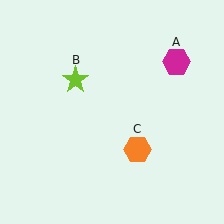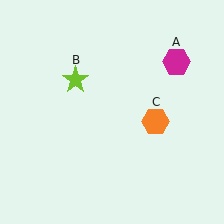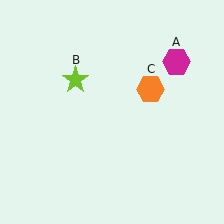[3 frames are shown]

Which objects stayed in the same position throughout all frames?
Magenta hexagon (object A) and lime star (object B) remained stationary.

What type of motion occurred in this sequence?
The orange hexagon (object C) rotated counterclockwise around the center of the scene.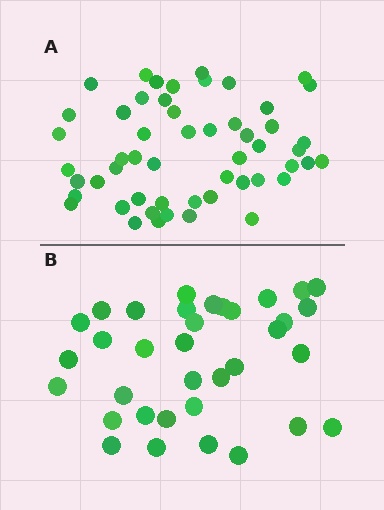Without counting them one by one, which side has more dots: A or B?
Region A (the top region) has more dots.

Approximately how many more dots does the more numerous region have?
Region A has approximately 20 more dots than region B.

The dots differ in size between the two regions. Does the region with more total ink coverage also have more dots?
No. Region B has more total ink coverage because its dots are larger, but region A actually contains more individual dots. Total area can be misleading — the number of items is what matters here.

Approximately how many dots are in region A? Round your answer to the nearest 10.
About 50 dots. (The exact count is 53, which rounds to 50.)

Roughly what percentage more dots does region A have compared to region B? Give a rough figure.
About 50% more.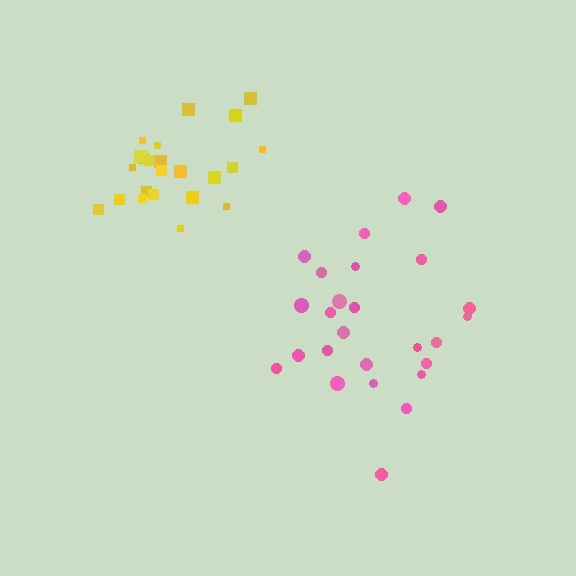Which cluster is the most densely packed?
Yellow.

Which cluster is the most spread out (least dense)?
Pink.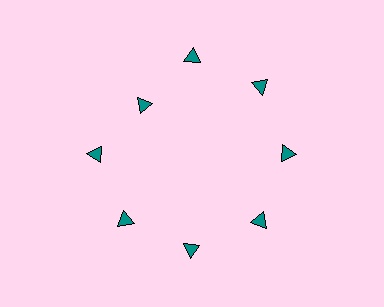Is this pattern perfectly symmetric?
No. The 8 teal triangles are arranged in a ring, but one element near the 10 o'clock position is pulled inward toward the center, breaking the 8-fold rotational symmetry.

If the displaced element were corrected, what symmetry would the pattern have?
It would have 8-fold rotational symmetry — the pattern would map onto itself every 45 degrees.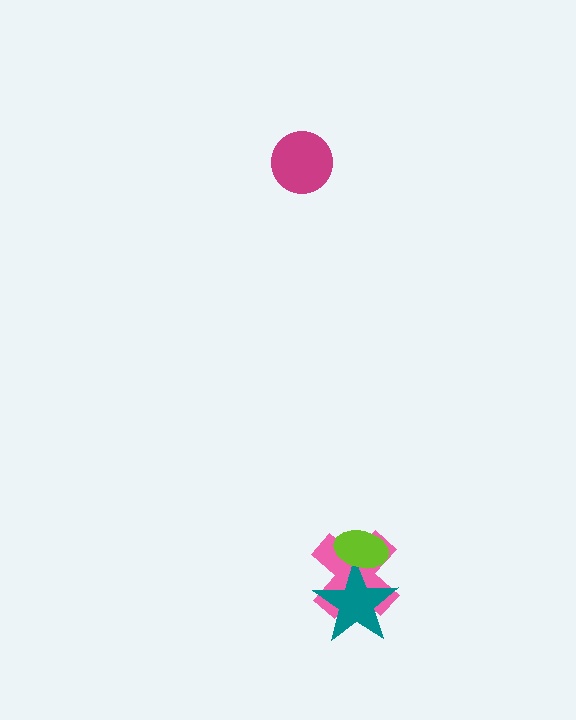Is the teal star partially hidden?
Yes, it is partially covered by another shape.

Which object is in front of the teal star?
The lime ellipse is in front of the teal star.